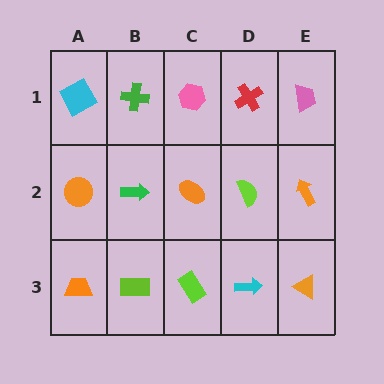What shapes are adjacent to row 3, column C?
An orange ellipse (row 2, column C), a lime rectangle (row 3, column B), a cyan arrow (row 3, column D).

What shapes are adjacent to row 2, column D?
A red cross (row 1, column D), a cyan arrow (row 3, column D), an orange ellipse (row 2, column C), an orange arrow (row 2, column E).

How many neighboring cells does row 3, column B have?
3.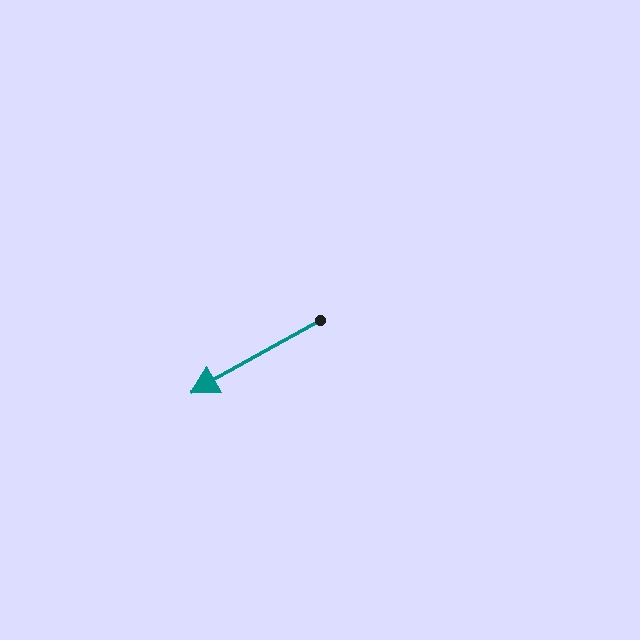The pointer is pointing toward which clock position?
Roughly 8 o'clock.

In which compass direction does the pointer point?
Southwest.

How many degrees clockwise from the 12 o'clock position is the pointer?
Approximately 241 degrees.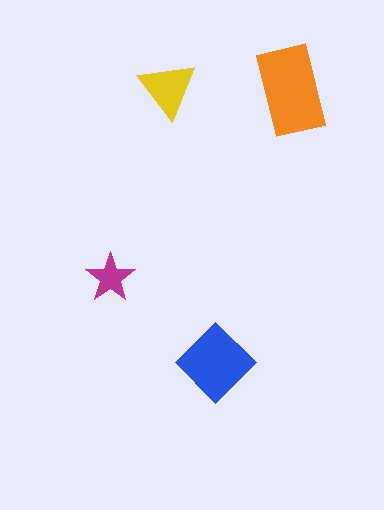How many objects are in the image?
There are 4 objects in the image.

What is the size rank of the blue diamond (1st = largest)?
2nd.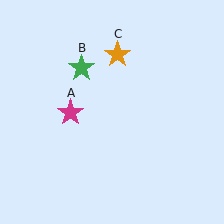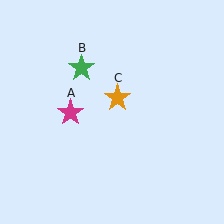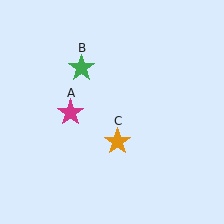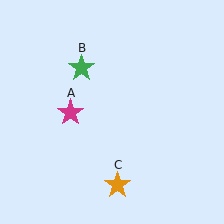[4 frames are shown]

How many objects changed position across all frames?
1 object changed position: orange star (object C).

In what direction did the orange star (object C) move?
The orange star (object C) moved down.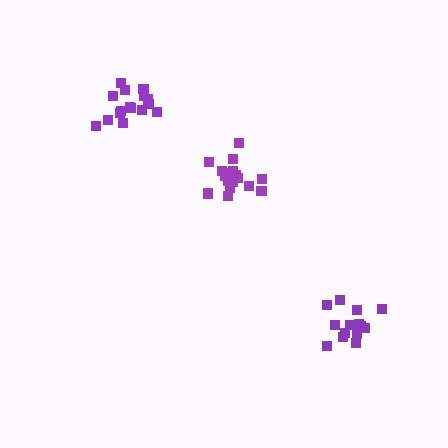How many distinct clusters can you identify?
There are 3 distinct clusters.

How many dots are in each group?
Group 1: 17 dots, Group 2: 19 dots, Group 3: 14 dots (50 total).